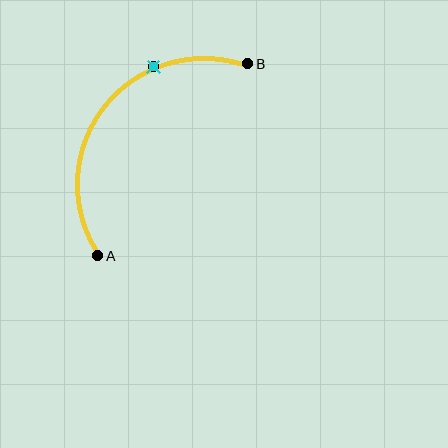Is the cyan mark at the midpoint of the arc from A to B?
No. The cyan mark lies on the arc but is closer to endpoint B. The arc midpoint would be at the point on the curve equidistant along the arc from both A and B.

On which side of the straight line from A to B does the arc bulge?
The arc bulges above and to the left of the straight line connecting A and B.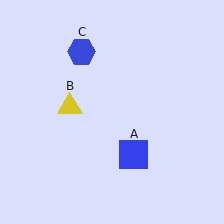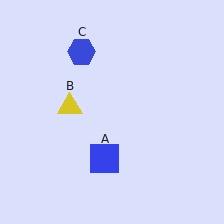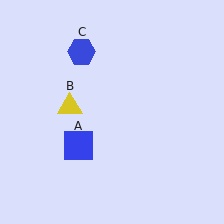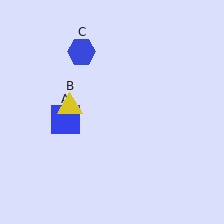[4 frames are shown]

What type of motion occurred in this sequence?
The blue square (object A) rotated clockwise around the center of the scene.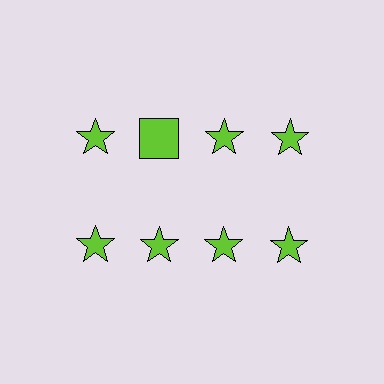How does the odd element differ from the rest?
It has a different shape: square instead of star.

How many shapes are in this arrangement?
There are 8 shapes arranged in a grid pattern.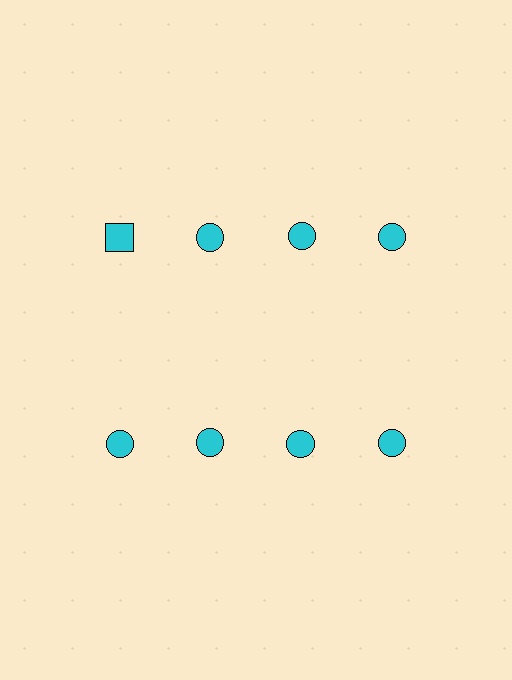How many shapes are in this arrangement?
There are 8 shapes arranged in a grid pattern.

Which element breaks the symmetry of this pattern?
The cyan square in the top row, leftmost column breaks the symmetry. All other shapes are cyan circles.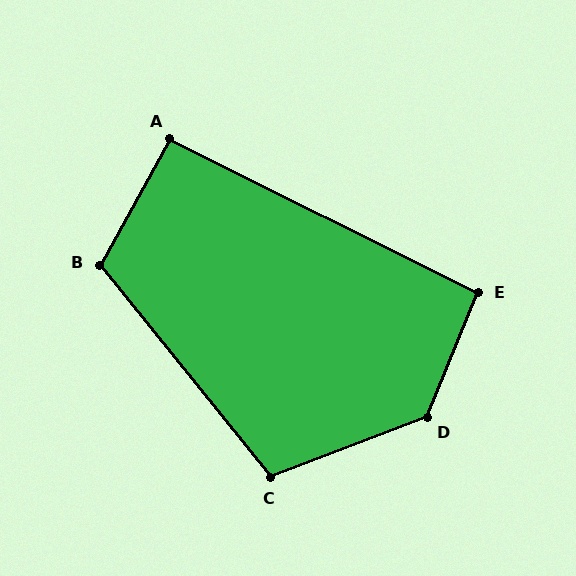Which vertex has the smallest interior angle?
A, at approximately 93 degrees.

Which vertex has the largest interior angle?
D, at approximately 133 degrees.